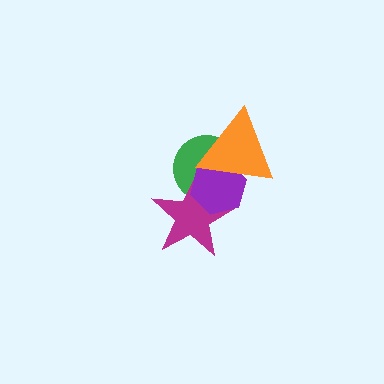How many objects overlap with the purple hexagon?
3 objects overlap with the purple hexagon.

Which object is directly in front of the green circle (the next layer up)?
The magenta star is directly in front of the green circle.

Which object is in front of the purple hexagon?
The orange triangle is in front of the purple hexagon.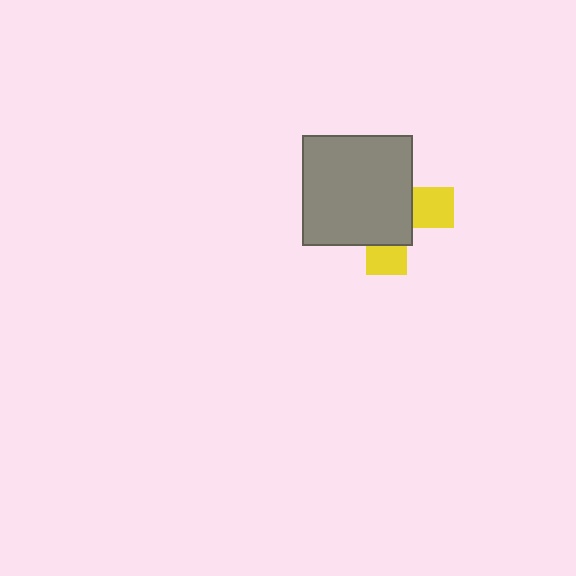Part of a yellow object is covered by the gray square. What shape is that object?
It is a cross.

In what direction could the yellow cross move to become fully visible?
The yellow cross could move toward the lower-right. That would shift it out from behind the gray square entirely.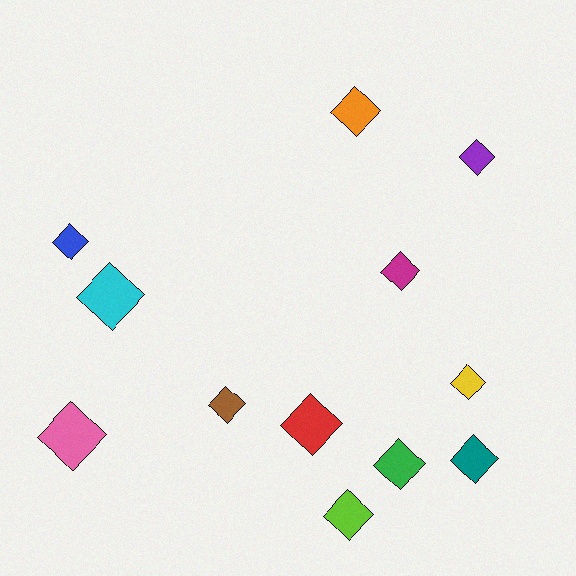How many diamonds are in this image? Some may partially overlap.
There are 12 diamonds.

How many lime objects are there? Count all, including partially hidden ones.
There is 1 lime object.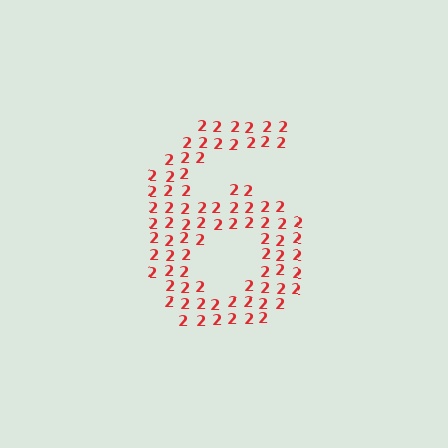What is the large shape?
The large shape is the digit 6.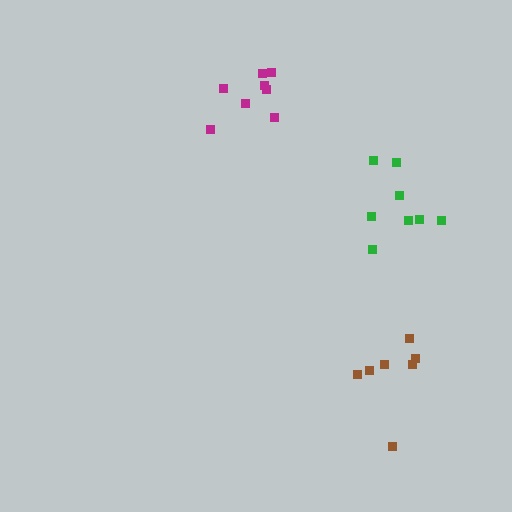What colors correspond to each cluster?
The clusters are colored: green, magenta, brown.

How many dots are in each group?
Group 1: 8 dots, Group 2: 8 dots, Group 3: 7 dots (23 total).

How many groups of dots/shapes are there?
There are 3 groups.